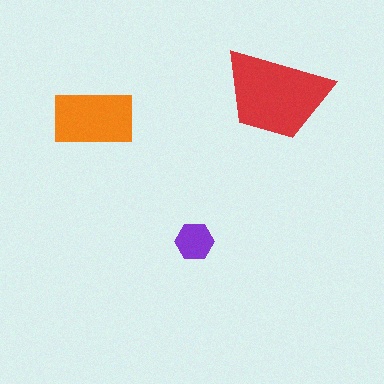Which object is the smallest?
The purple hexagon.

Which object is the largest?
The red trapezoid.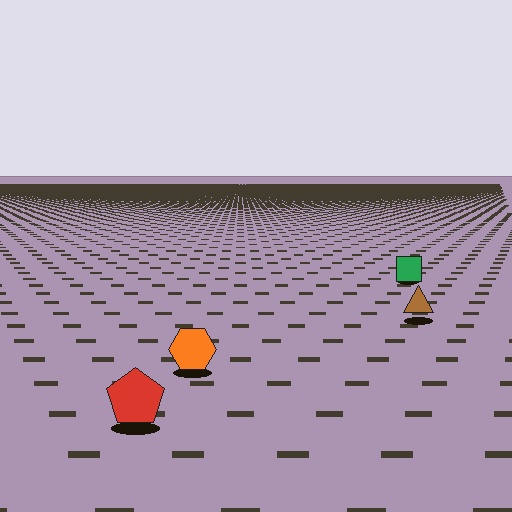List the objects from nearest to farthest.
From nearest to farthest: the red pentagon, the orange hexagon, the brown triangle, the green square.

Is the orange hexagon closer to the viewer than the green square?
Yes. The orange hexagon is closer — you can tell from the texture gradient: the ground texture is coarser near it.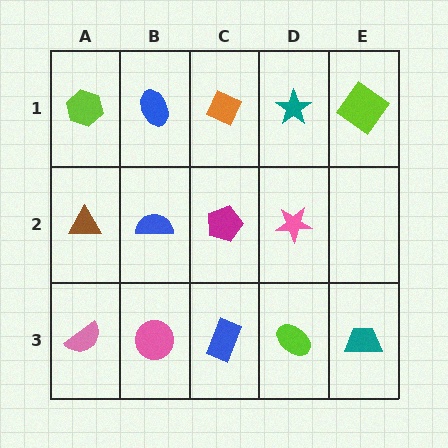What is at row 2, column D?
A pink star.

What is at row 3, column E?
A teal trapezoid.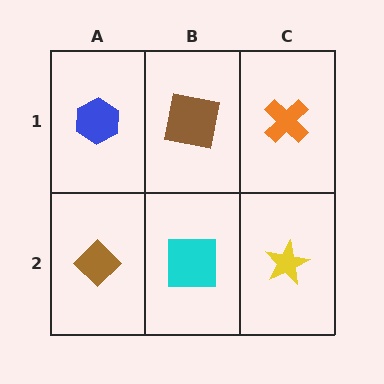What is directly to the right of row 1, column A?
A brown square.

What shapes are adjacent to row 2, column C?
An orange cross (row 1, column C), a cyan square (row 2, column B).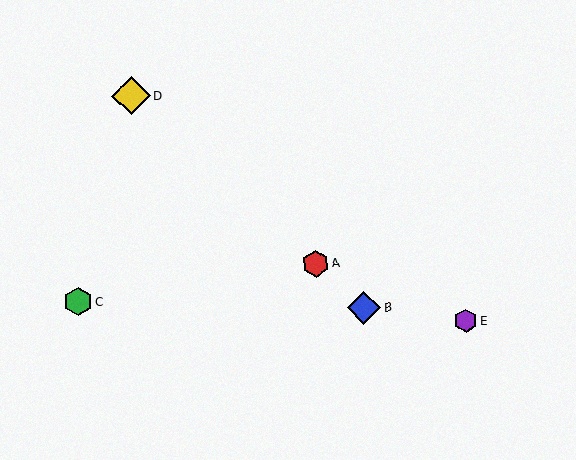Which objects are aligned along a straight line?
Objects A, B, D are aligned along a straight line.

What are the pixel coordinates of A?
Object A is at (316, 264).